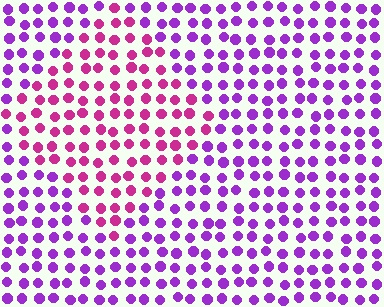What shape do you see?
I see a diamond.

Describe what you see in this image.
The image is filled with small purple elements in a uniform arrangement. A diamond-shaped region is visible where the elements are tinted to a slightly different hue, forming a subtle color boundary.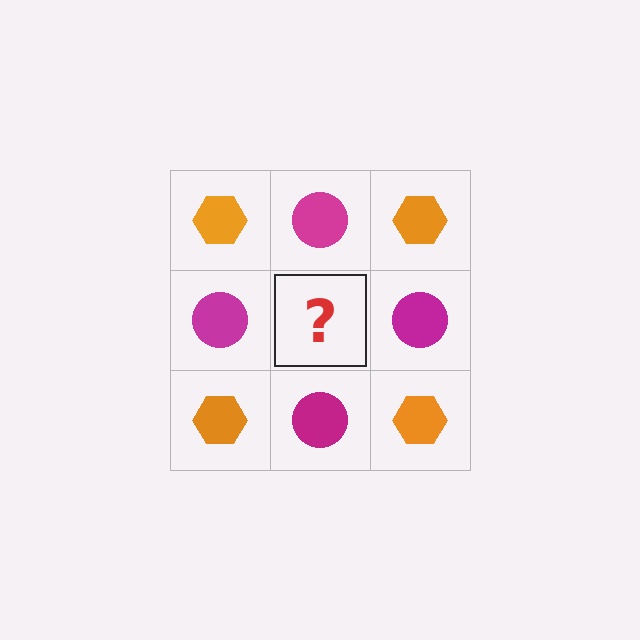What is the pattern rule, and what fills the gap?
The rule is that it alternates orange hexagon and magenta circle in a checkerboard pattern. The gap should be filled with an orange hexagon.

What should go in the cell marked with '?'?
The missing cell should contain an orange hexagon.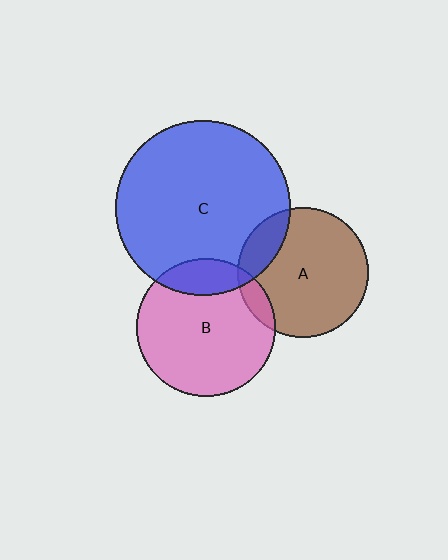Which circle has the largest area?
Circle C (blue).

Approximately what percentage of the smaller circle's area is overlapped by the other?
Approximately 10%.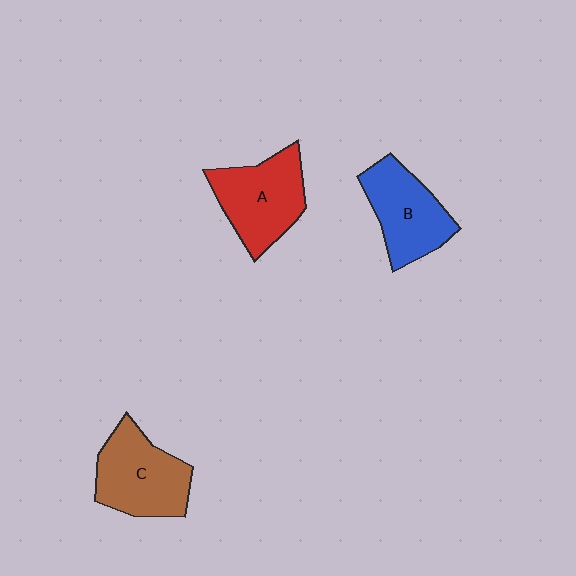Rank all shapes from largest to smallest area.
From largest to smallest: C (brown), A (red), B (blue).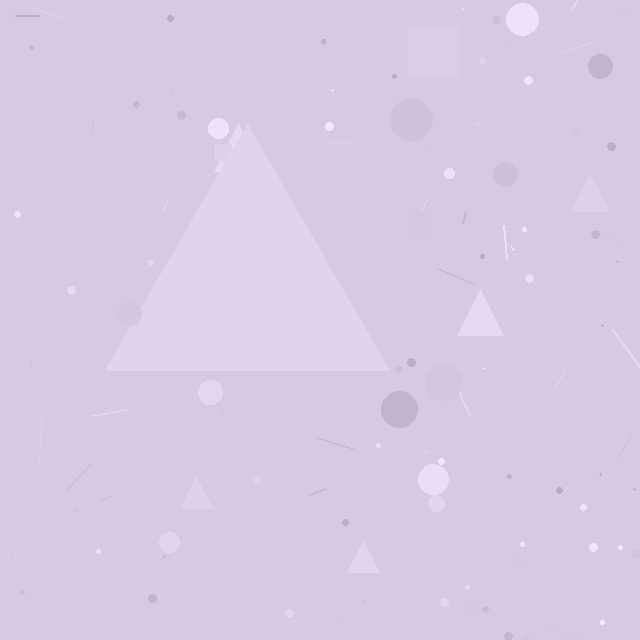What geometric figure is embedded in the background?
A triangle is embedded in the background.